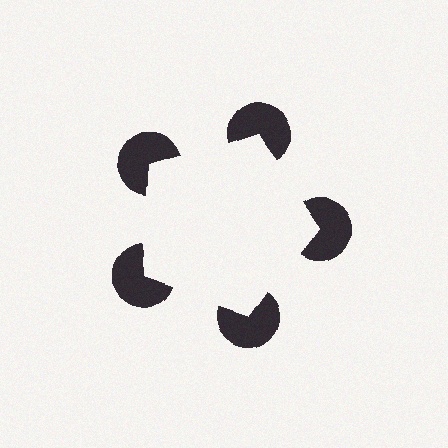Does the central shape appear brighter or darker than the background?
It typically appears slightly brighter than the background, even though no actual brightness change is drawn.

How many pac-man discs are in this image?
There are 5 — one at each vertex of the illusory pentagon.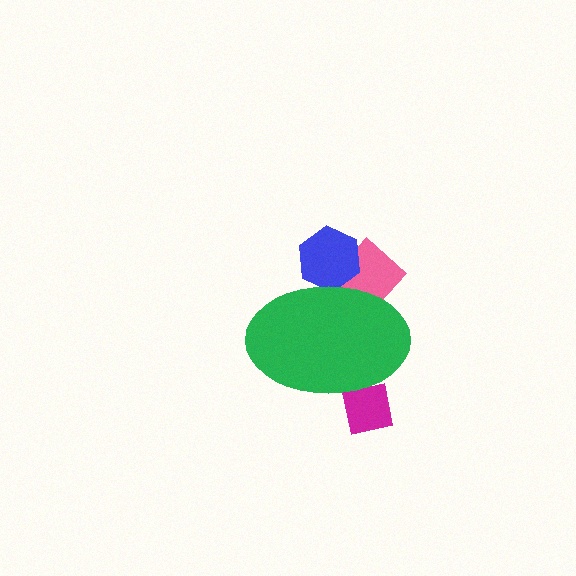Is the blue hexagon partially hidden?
Yes, the blue hexagon is partially hidden behind the green ellipse.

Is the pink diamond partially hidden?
Yes, the pink diamond is partially hidden behind the green ellipse.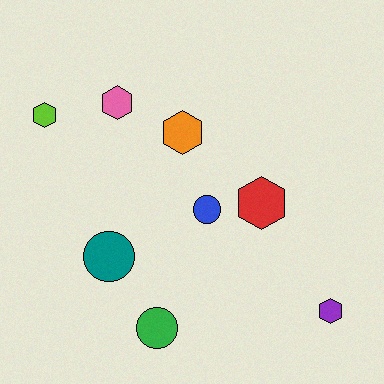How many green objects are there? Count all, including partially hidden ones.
There is 1 green object.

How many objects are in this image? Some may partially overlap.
There are 8 objects.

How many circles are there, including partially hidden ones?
There are 3 circles.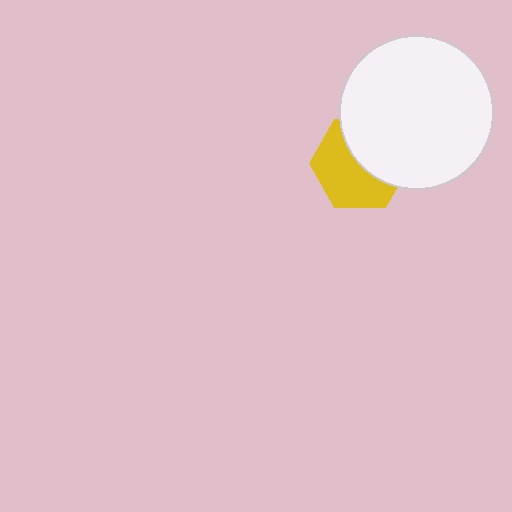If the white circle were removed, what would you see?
You would see the complete yellow hexagon.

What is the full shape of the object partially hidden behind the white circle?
The partially hidden object is a yellow hexagon.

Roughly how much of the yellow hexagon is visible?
About half of it is visible (roughly 55%).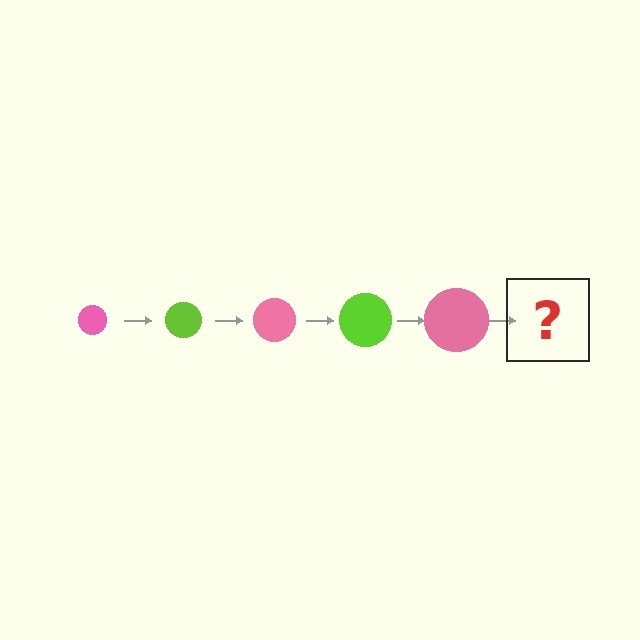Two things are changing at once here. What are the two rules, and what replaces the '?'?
The two rules are that the circle grows larger each step and the color cycles through pink and lime. The '?' should be a lime circle, larger than the previous one.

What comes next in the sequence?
The next element should be a lime circle, larger than the previous one.